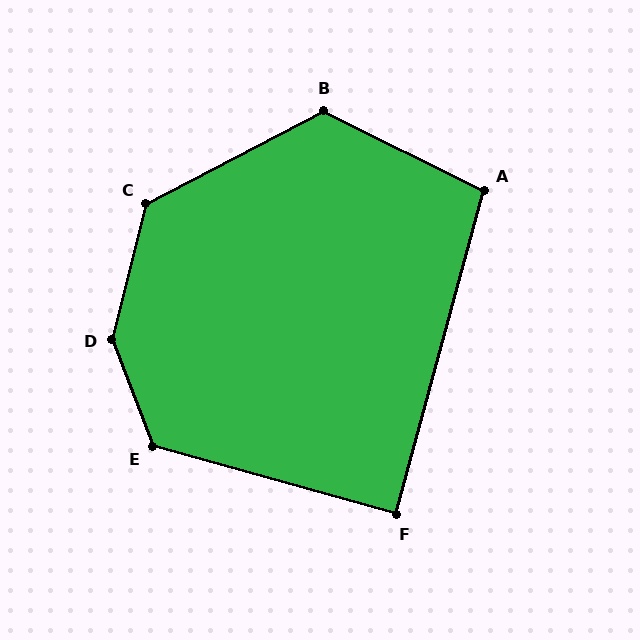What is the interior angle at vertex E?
Approximately 127 degrees (obtuse).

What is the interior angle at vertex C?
Approximately 132 degrees (obtuse).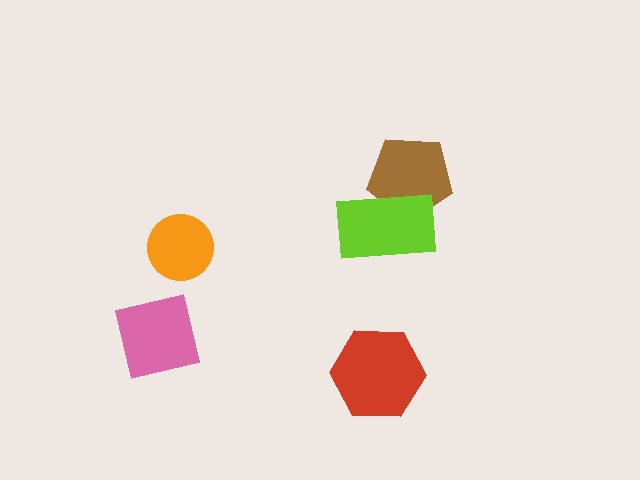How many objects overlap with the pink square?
0 objects overlap with the pink square.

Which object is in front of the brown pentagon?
The lime rectangle is in front of the brown pentagon.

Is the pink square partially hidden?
No, no other shape covers it.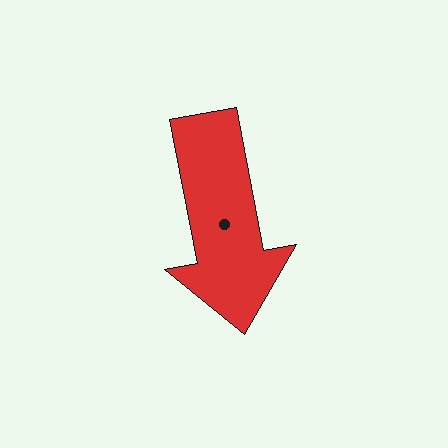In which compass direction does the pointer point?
South.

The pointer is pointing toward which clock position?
Roughly 6 o'clock.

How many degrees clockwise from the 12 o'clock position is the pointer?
Approximately 169 degrees.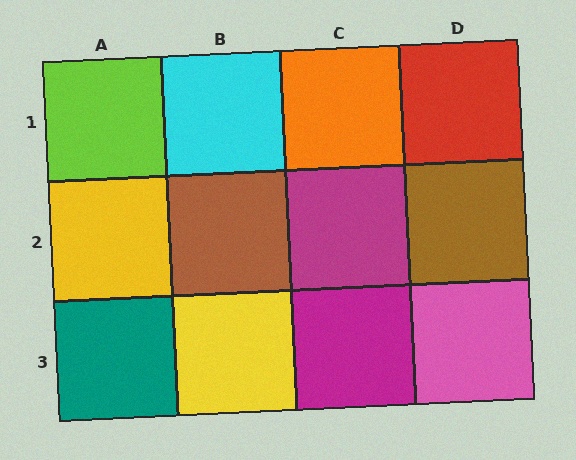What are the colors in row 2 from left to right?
Yellow, brown, magenta, brown.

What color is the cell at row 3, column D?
Pink.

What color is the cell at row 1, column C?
Orange.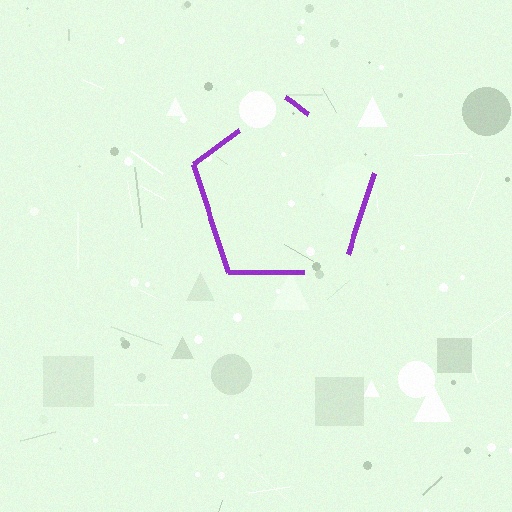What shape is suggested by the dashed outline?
The dashed outline suggests a pentagon.